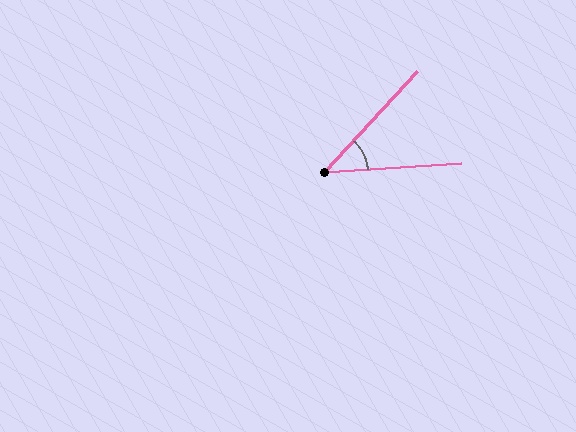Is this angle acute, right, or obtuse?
It is acute.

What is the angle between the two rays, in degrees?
Approximately 43 degrees.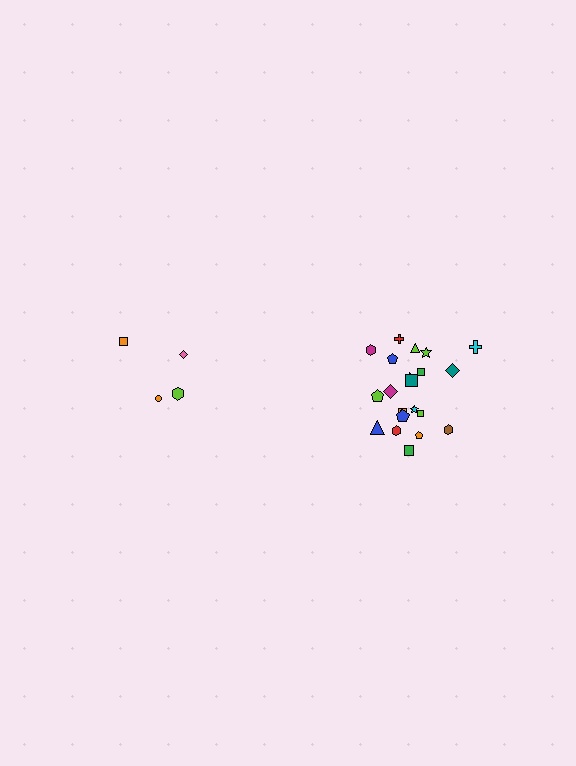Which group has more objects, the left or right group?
The right group.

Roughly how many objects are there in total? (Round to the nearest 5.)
Roughly 25 objects in total.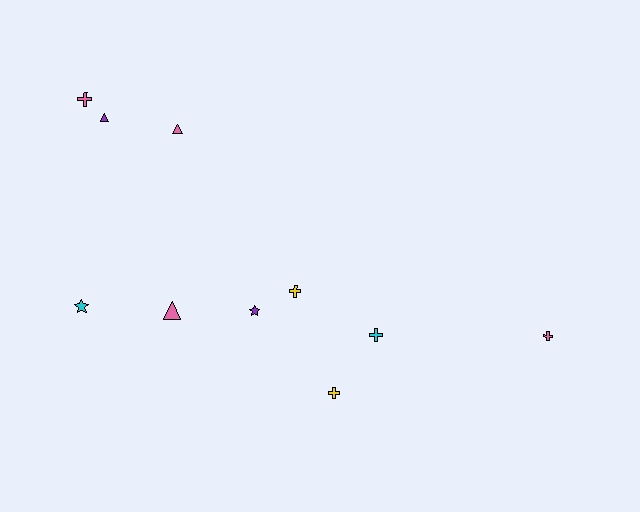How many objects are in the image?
There are 10 objects.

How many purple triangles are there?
There is 1 purple triangle.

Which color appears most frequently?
Pink, with 4 objects.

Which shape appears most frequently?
Cross, with 5 objects.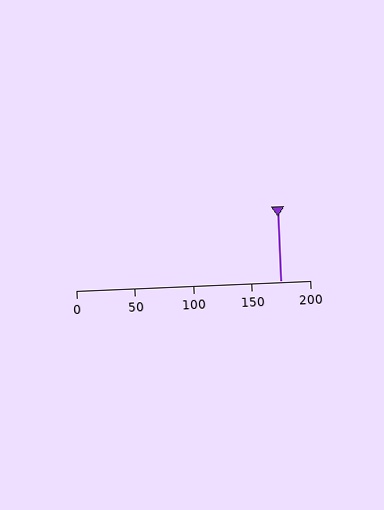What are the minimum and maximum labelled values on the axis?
The axis runs from 0 to 200.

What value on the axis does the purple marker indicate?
The marker indicates approximately 175.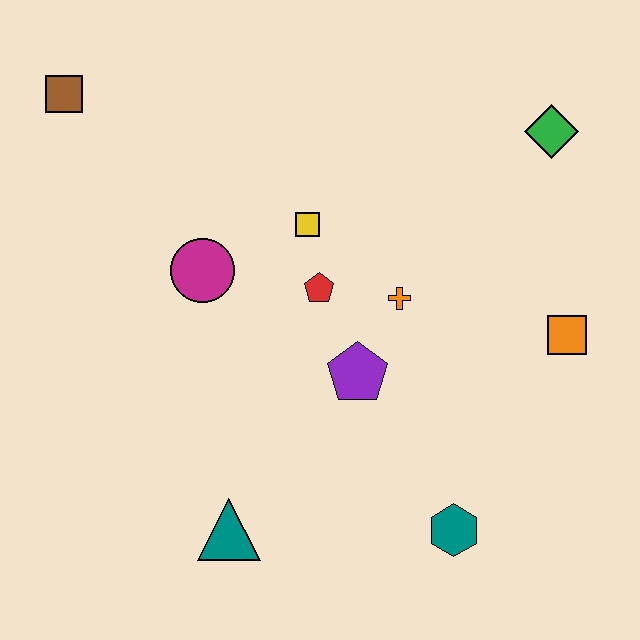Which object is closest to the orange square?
The orange cross is closest to the orange square.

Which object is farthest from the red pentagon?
The brown square is farthest from the red pentagon.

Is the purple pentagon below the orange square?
Yes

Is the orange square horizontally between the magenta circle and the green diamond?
No